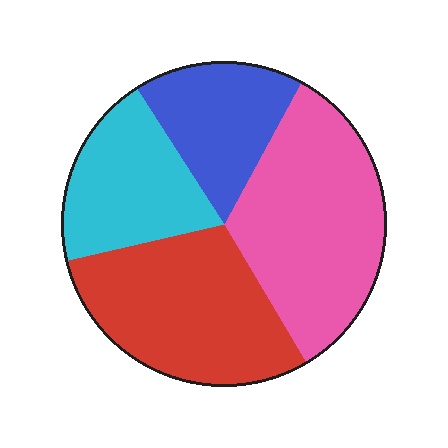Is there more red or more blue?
Red.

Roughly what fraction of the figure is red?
Red covers 30% of the figure.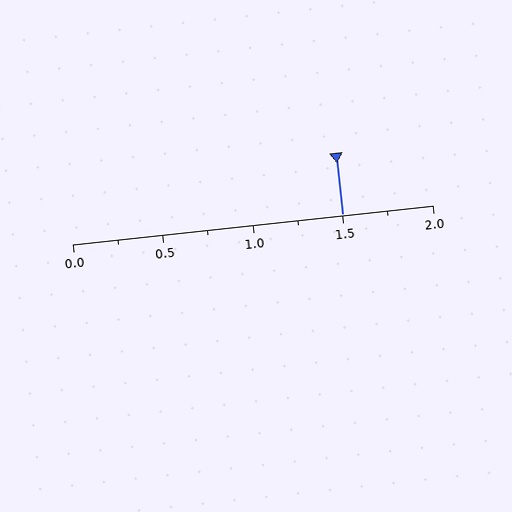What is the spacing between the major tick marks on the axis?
The major ticks are spaced 0.5 apart.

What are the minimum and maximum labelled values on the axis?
The axis runs from 0.0 to 2.0.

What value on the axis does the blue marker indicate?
The marker indicates approximately 1.5.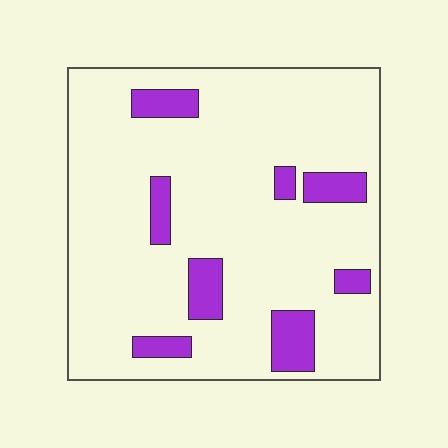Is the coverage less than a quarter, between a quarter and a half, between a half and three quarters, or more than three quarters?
Less than a quarter.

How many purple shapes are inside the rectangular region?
8.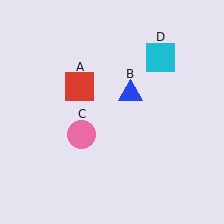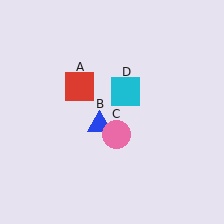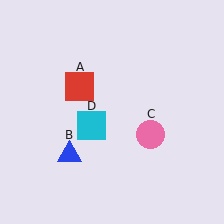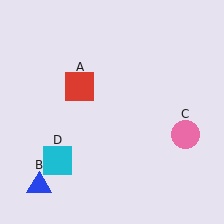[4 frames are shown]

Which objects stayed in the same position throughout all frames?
Red square (object A) remained stationary.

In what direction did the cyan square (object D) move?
The cyan square (object D) moved down and to the left.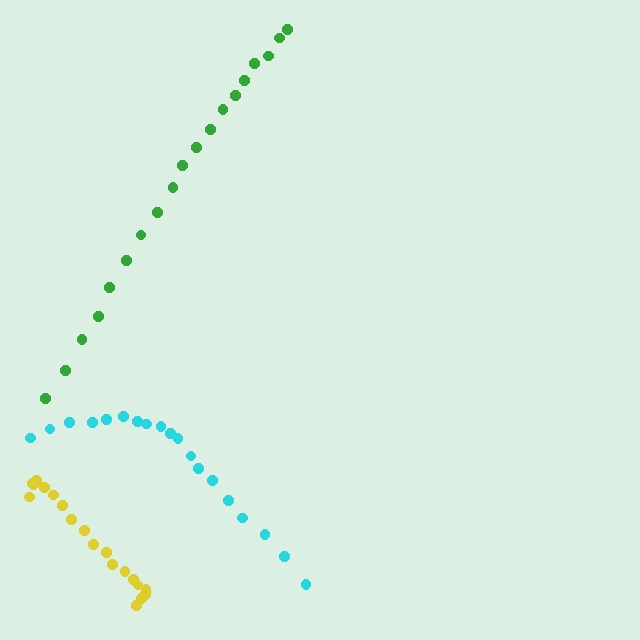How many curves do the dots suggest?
There are 3 distinct paths.